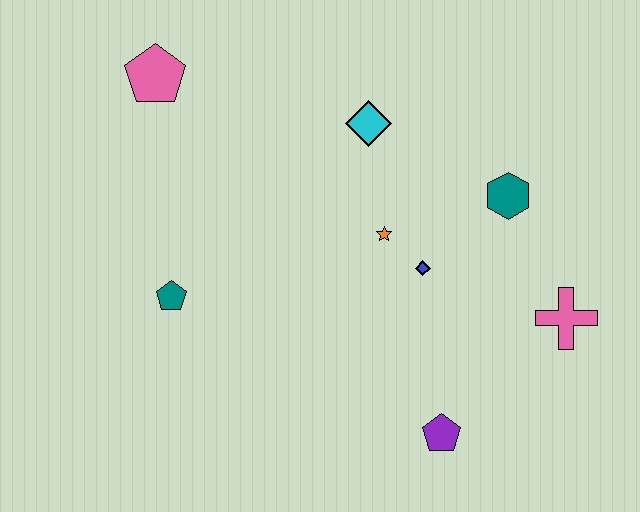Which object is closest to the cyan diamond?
The orange star is closest to the cyan diamond.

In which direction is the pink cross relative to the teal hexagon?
The pink cross is below the teal hexagon.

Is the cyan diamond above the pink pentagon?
No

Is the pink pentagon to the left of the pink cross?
Yes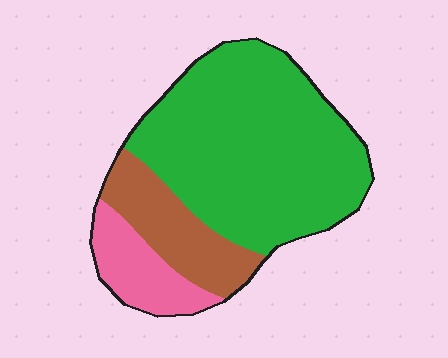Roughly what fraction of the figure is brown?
Brown takes up about one fifth (1/5) of the figure.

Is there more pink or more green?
Green.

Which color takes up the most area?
Green, at roughly 65%.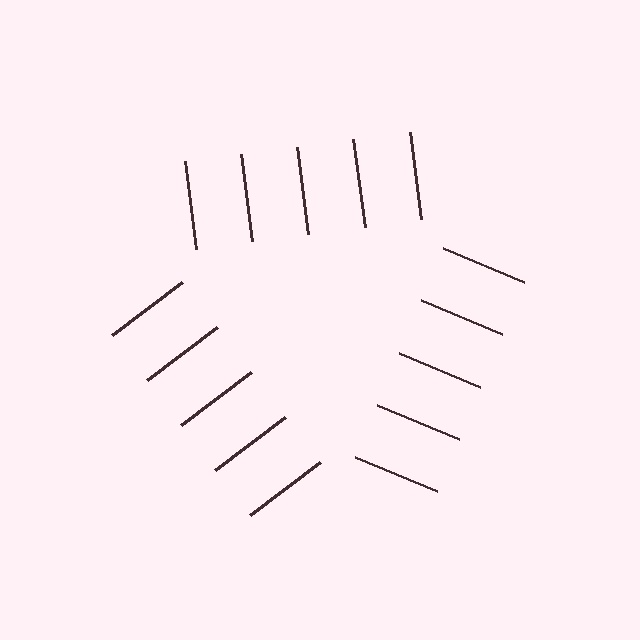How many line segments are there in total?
15 — 5 along each of the 3 edges.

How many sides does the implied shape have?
3 sides — the line-ends trace a triangle.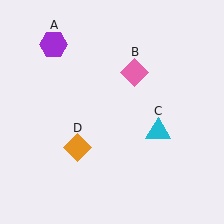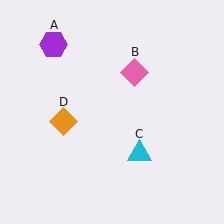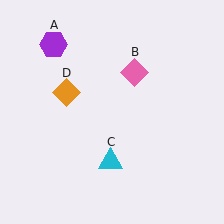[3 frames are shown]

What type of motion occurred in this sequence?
The cyan triangle (object C), orange diamond (object D) rotated clockwise around the center of the scene.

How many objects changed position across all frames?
2 objects changed position: cyan triangle (object C), orange diamond (object D).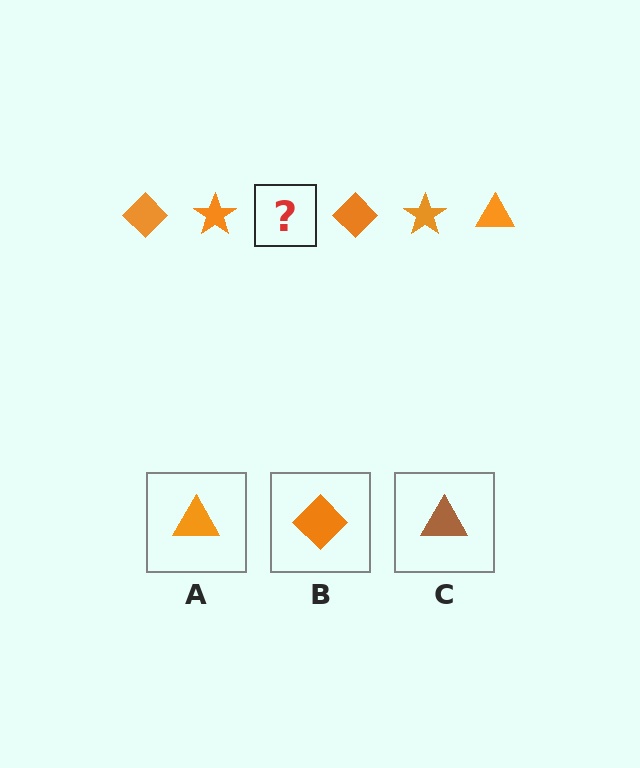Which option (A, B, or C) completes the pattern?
A.